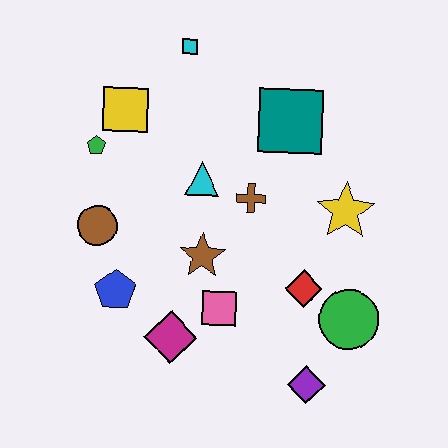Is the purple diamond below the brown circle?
Yes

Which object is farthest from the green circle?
The cyan square is farthest from the green circle.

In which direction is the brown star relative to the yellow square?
The brown star is below the yellow square.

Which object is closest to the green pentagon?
The yellow square is closest to the green pentagon.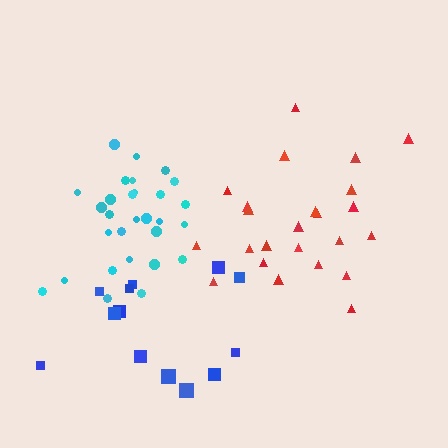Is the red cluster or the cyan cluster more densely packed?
Cyan.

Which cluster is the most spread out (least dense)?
Blue.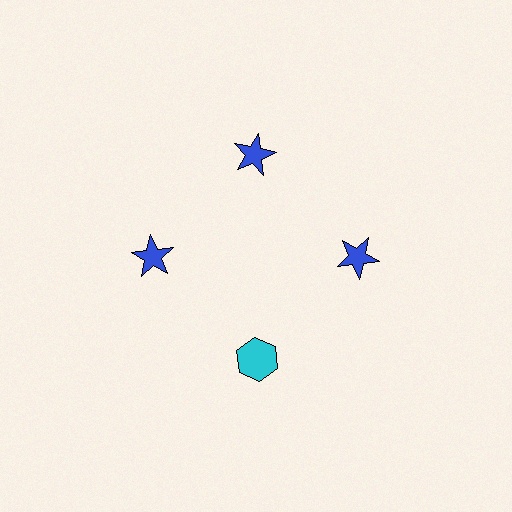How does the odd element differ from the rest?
It differs in both color (cyan instead of blue) and shape (hexagon instead of star).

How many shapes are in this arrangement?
There are 4 shapes arranged in a ring pattern.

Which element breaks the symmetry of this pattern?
The cyan hexagon at roughly the 6 o'clock position breaks the symmetry. All other shapes are blue stars.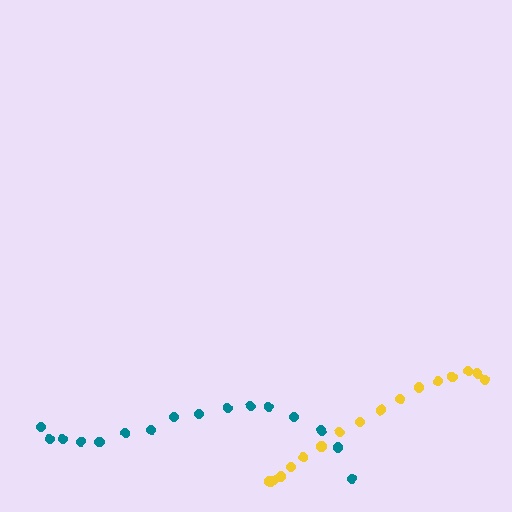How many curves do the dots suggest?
There are 2 distinct paths.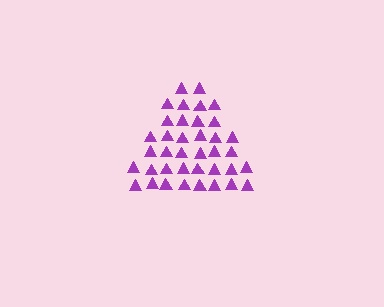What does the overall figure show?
The overall figure shows a triangle.